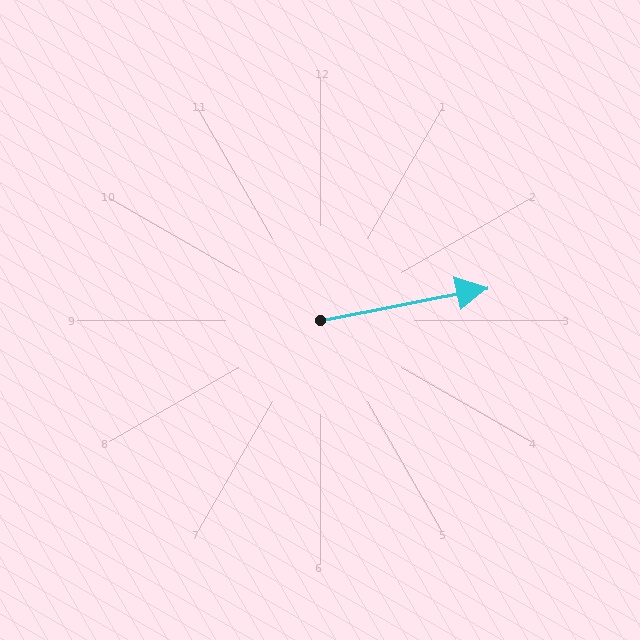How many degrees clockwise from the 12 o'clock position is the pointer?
Approximately 79 degrees.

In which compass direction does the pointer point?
East.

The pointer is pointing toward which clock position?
Roughly 3 o'clock.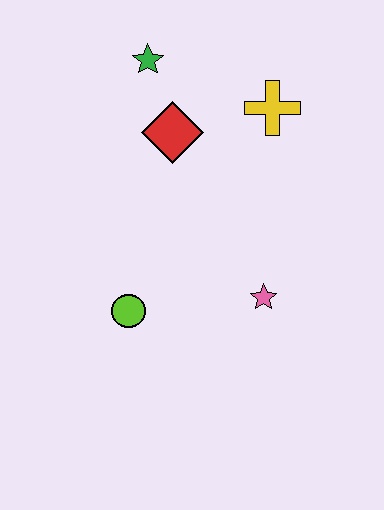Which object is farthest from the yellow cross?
The lime circle is farthest from the yellow cross.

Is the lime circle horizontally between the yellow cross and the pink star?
No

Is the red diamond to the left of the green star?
No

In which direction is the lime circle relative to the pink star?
The lime circle is to the left of the pink star.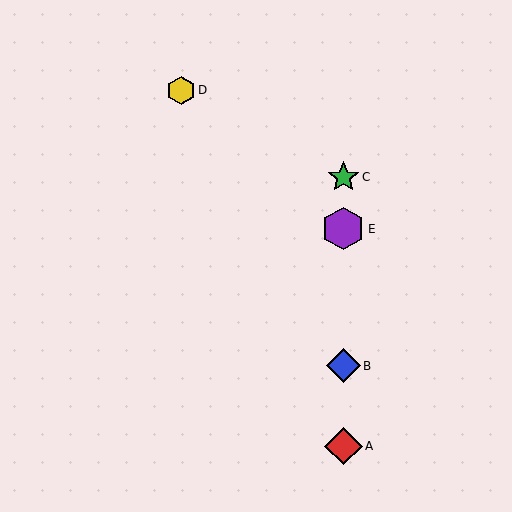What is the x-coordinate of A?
Object A is at x≈343.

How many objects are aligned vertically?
4 objects (A, B, C, E) are aligned vertically.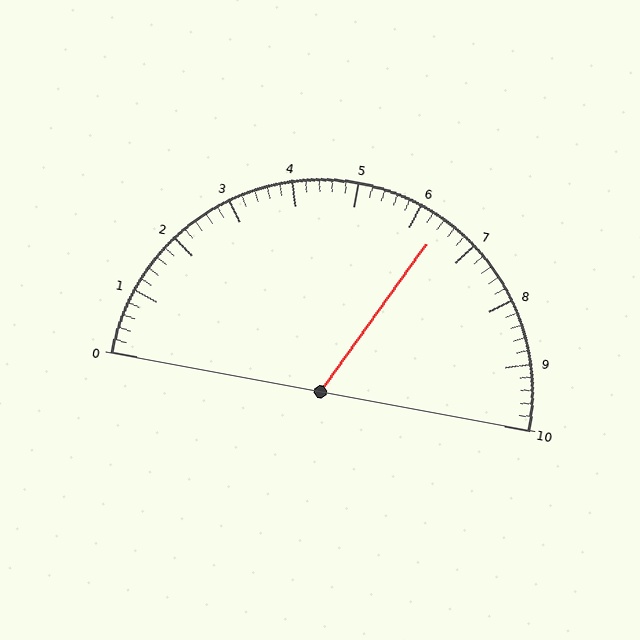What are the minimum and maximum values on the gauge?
The gauge ranges from 0 to 10.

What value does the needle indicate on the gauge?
The needle indicates approximately 6.4.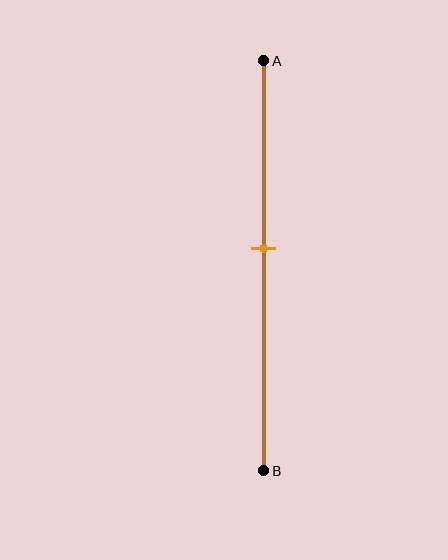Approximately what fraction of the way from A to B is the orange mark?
The orange mark is approximately 45% of the way from A to B.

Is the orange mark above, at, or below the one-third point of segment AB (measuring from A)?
The orange mark is below the one-third point of segment AB.